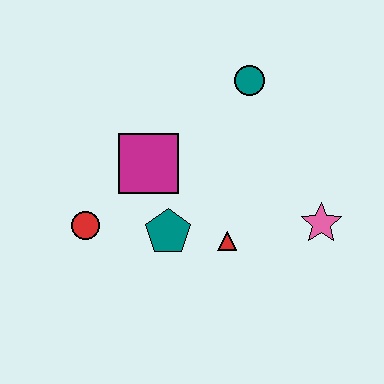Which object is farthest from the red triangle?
The teal circle is farthest from the red triangle.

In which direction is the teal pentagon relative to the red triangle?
The teal pentagon is to the left of the red triangle.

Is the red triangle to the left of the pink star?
Yes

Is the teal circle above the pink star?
Yes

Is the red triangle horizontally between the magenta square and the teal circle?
Yes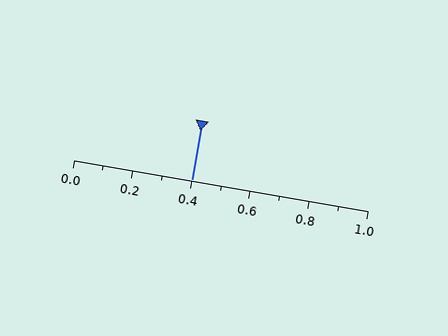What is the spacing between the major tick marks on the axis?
The major ticks are spaced 0.2 apart.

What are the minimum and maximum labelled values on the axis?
The axis runs from 0.0 to 1.0.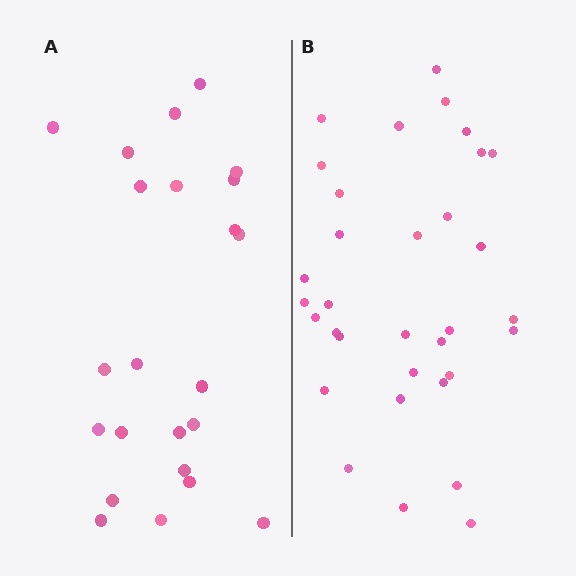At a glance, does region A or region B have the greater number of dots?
Region B (the right region) has more dots.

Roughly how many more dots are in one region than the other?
Region B has roughly 10 or so more dots than region A.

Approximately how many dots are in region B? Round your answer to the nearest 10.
About 30 dots. (The exact count is 33, which rounds to 30.)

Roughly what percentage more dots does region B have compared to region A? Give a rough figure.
About 45% more.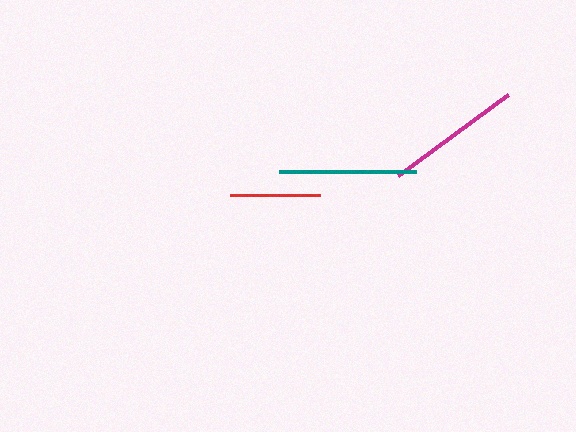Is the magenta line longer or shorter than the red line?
The magenta line is longer than the red line.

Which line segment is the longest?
The teal line is the longest at approximately 137 pixels.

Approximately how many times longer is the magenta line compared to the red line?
The magenta line is approximately 1.5 times the length of the red line.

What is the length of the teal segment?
The teal segment is approximately 137 pixels long.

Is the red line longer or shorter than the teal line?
The teal line is longer than the red line.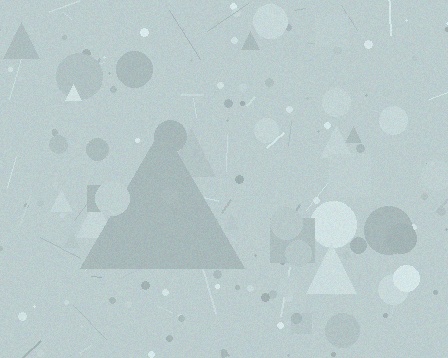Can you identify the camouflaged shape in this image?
The camouflaged shape is a triangle.